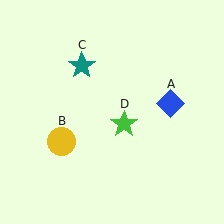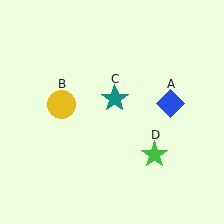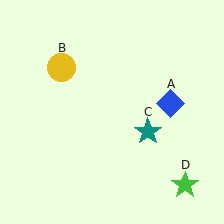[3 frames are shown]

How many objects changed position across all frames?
3 objects changed position: yellow circle (object B), teal star (object C), green star (object D).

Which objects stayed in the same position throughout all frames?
Blue diamond (object A) remained stationary.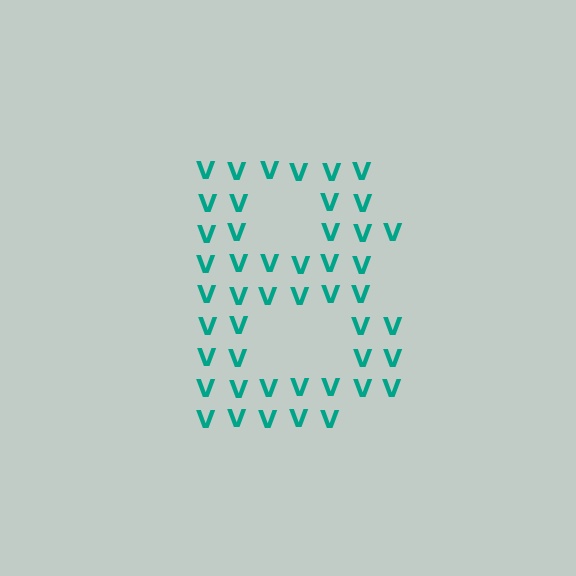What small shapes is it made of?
It is made of small letter V's.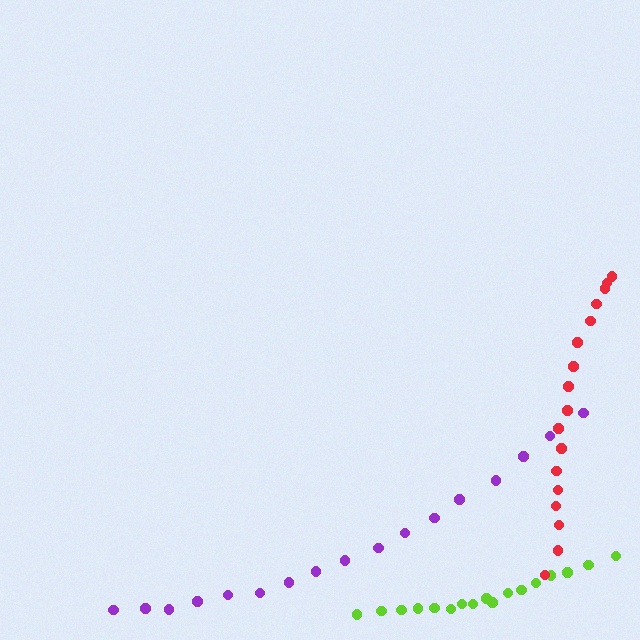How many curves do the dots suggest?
There are 3 distinct paths.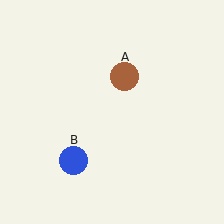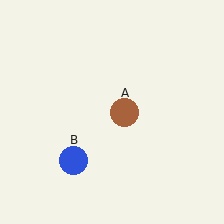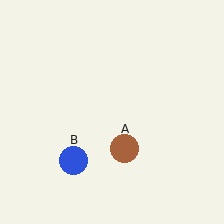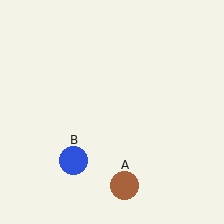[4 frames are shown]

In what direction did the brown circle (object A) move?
The brown circle (object A) moved down.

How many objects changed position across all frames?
1 object changed position: brown circle (object A).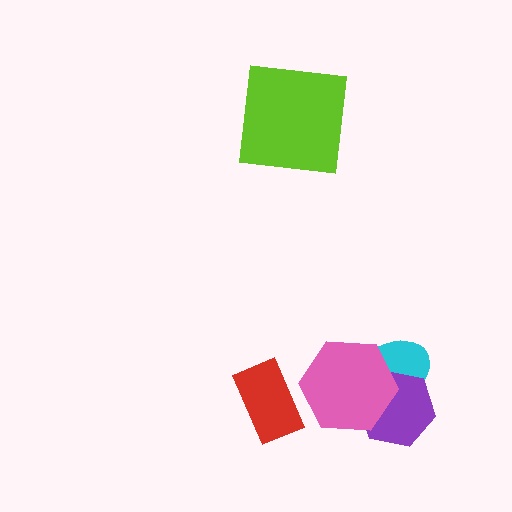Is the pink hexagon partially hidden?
No, no other shape covers it.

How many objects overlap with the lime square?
0 objects overlap with the lime square.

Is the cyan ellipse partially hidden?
Yes, it is partially covered by another shape.